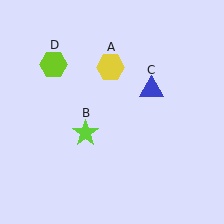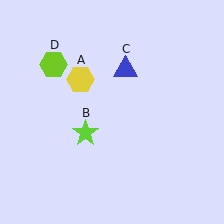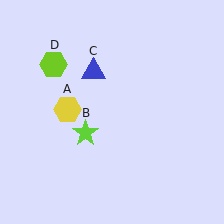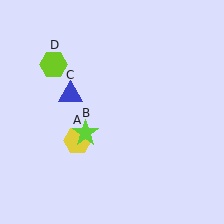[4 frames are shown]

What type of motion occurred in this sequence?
The yellow hexagon (object A), blue triangle (object C) rotated counterclockwise around the center of the scene.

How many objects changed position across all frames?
2 objects changed position: yellow hexagon (object A), blue triangle (object C).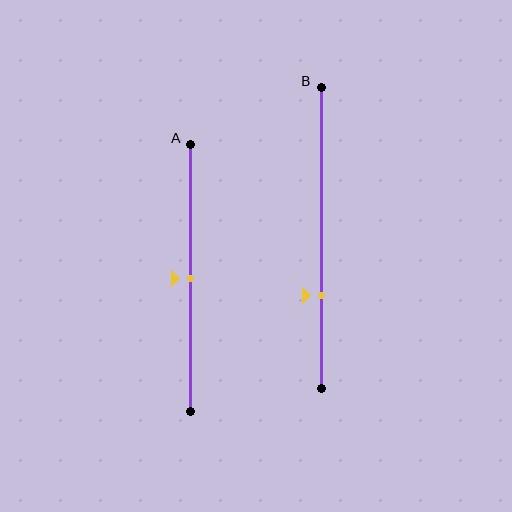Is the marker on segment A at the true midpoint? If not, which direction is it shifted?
Yes, the marker on segment A is at the true midpoint.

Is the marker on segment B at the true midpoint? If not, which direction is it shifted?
No, the marker on segment B is shifted downward by about 19% of the segment length.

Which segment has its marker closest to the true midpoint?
Segment A has its marker closest to the true midpoint.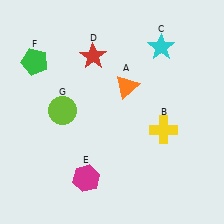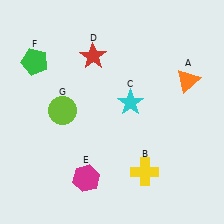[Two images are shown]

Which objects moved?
The objects that moved are: the orange triangle (A), the yellow cross (B), the cyan star (C).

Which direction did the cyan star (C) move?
The cyan star (C) moved down.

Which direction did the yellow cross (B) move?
The yellow cross (B) moved down.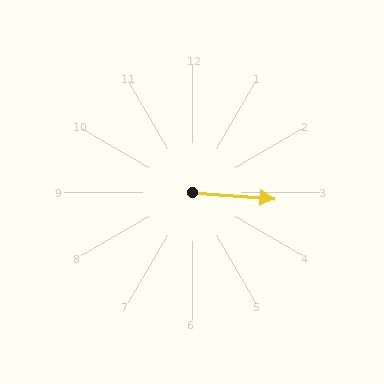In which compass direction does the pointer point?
East.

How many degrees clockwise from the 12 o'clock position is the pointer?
Approximately 94 degrees.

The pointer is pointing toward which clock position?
Roughly 3 o'clock.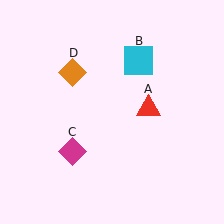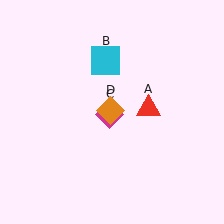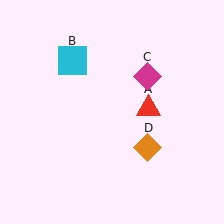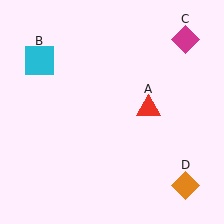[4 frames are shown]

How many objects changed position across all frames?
3 objects changed position: cyan square (object B), magenta diamond (object C), orange diamond (object D).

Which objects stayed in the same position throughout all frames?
Red triangle (object A) remained stationary.